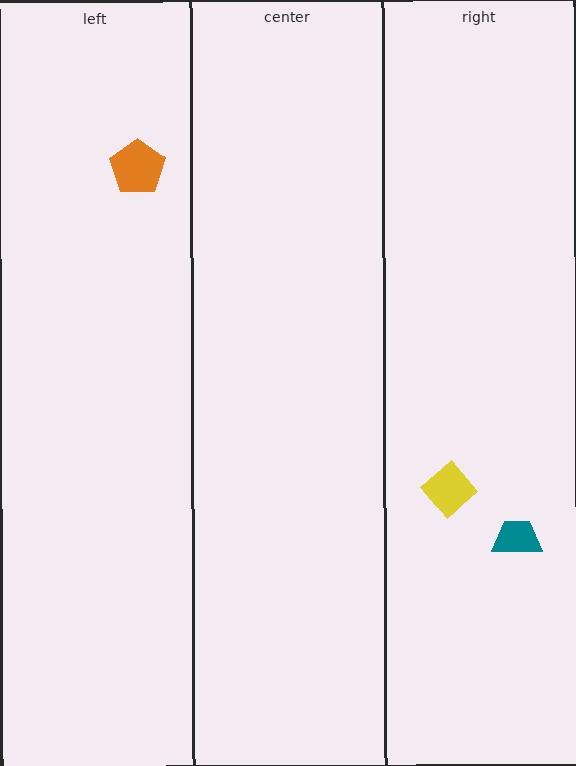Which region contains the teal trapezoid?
The right region.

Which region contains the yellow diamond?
The right region.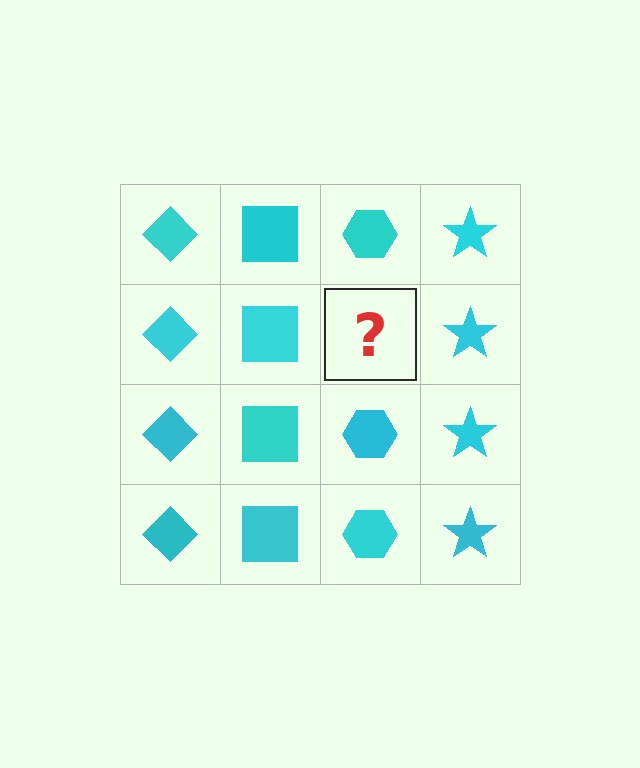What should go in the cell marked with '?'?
The missing cell should contain a cyan hexagon.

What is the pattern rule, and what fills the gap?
The rule is that each column has a consistent shape. The gap should be filled with a cyan hexagon.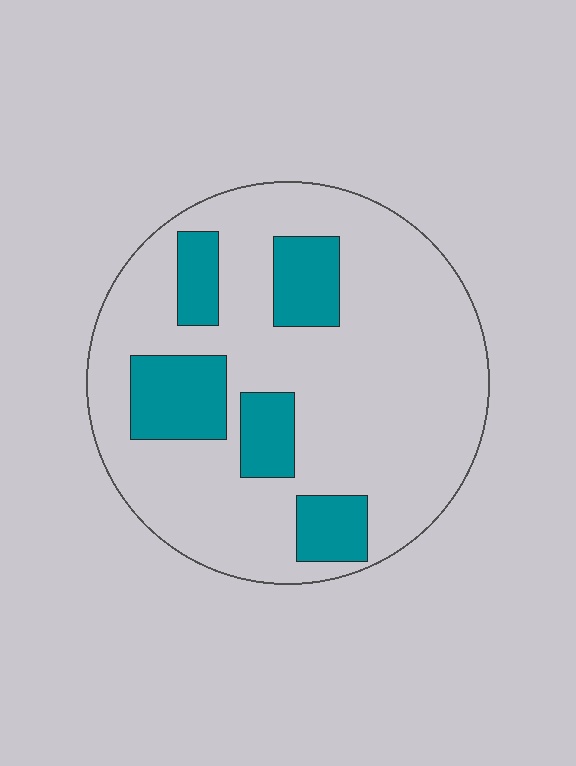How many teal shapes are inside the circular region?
5.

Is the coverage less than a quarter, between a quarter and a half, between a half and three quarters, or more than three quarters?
Less than a quarter.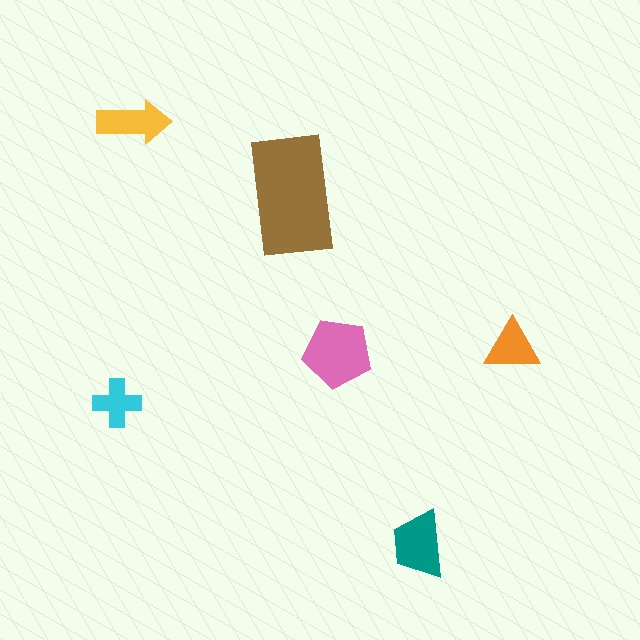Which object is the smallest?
The cyan cross.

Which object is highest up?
The yellow arrow is topmost.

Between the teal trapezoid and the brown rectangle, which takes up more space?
The brown rectangle.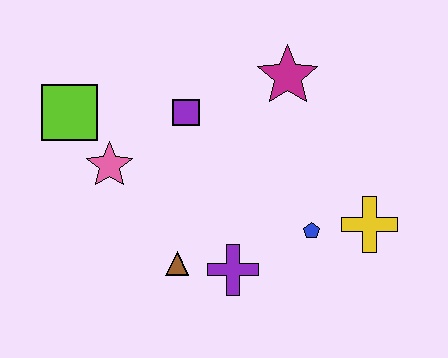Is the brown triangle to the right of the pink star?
Yes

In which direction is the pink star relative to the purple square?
The pink star is to the left of the purple square.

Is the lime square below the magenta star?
Yes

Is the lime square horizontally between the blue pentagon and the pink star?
No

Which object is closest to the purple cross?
The brown triangle is closest to the purple cross.